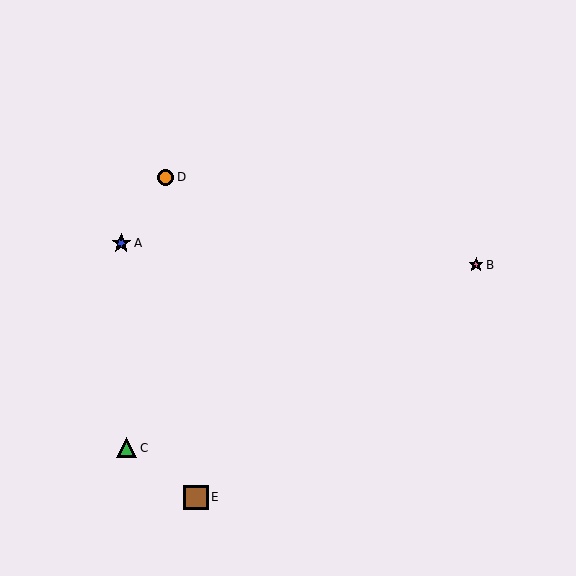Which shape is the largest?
The brown square (labeled E) is the largest.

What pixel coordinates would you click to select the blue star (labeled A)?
Click at (121, 243) to select the blue star A.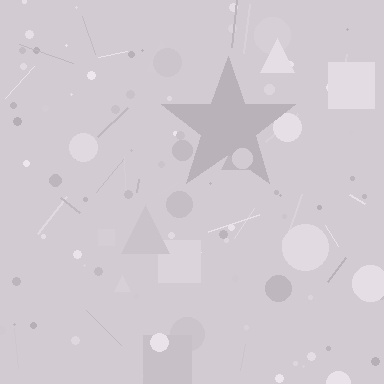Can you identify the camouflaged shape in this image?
The camouflaged shape is a star.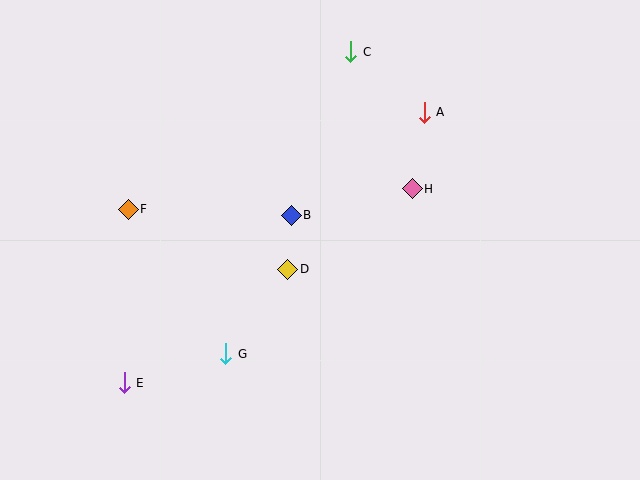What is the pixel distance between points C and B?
The distance between C and B is 174 pixels.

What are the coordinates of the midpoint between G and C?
The midpoint between G and C is at (288, 203).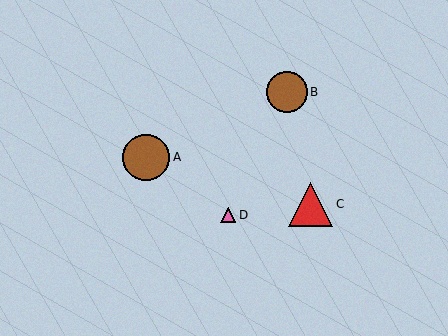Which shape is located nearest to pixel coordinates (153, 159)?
The brown circle (labeled A) at (146, 157) is nearest to that location.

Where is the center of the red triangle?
The center of the red triangle is at (311, 204).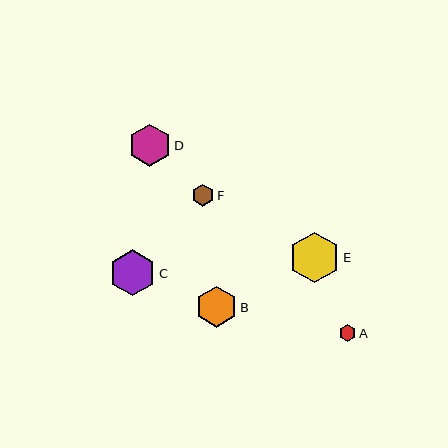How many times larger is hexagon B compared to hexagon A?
Hexagon B is approximately 2.5 times the size of hexagon A.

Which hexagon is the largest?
Hexagon E is the largest with a size of approximately 50 pixels.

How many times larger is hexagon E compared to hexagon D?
Hexagon E is approximately 1.2 times the size of hexagon D.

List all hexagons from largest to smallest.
From largest to smallest: E, C, D, B, F, A.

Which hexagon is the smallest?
Hexagon A is the smallest with a size of approximately 17 pixels.